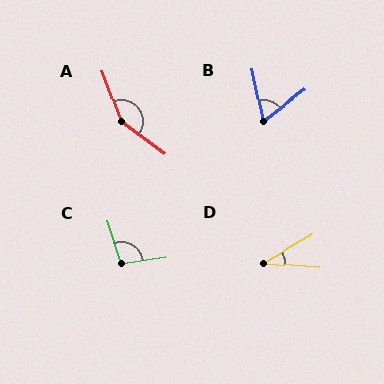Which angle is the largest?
A, at approximately 147 degrees.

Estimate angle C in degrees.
Approximately 100 degrees.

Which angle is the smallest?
D, at approximately 35 degrees.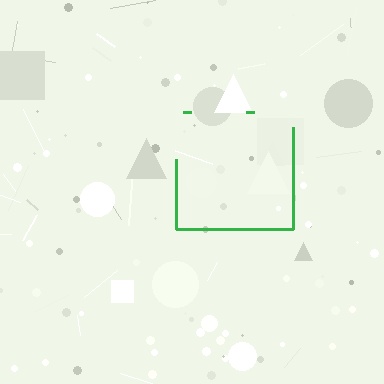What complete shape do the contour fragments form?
The contour fragments form a square.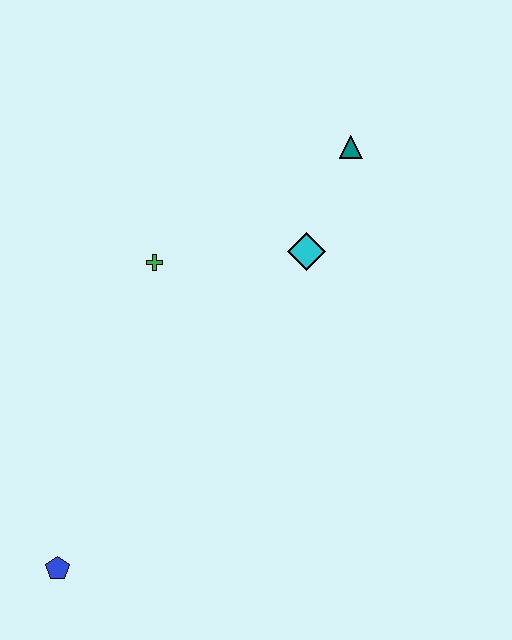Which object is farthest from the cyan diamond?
The blue pentagon is farthest from the cyan diamond.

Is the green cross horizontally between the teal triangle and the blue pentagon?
Yes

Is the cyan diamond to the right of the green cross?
Yes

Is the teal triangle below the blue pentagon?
No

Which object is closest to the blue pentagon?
The green cross is closest to the blue pentagon.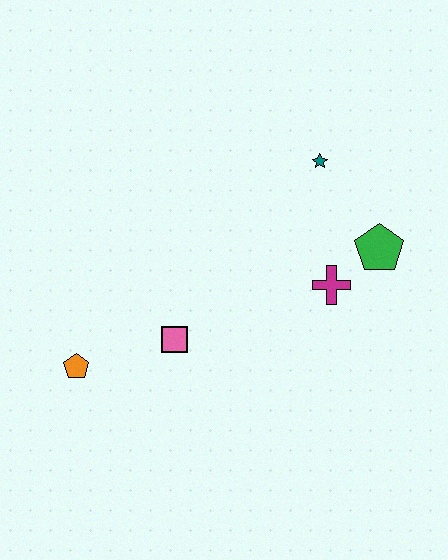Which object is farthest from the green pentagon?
The orange pentagon is farthest from the green pentagon.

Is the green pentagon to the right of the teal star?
Yes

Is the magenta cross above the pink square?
Yes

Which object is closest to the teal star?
The green pentagon is closest to the teal star.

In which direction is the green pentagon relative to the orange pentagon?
The green pentagon is to the right of the orange pentagon.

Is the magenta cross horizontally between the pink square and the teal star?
No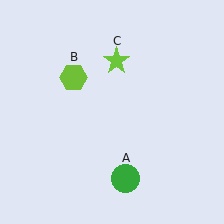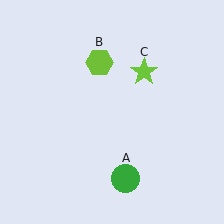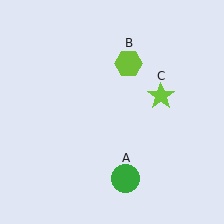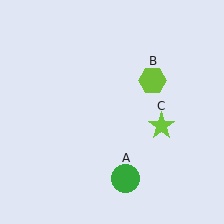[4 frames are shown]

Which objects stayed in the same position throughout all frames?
Green circle (object A) remained stationary.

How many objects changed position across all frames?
2 objects changed position: lime hexagon (object B), lime star (object C).